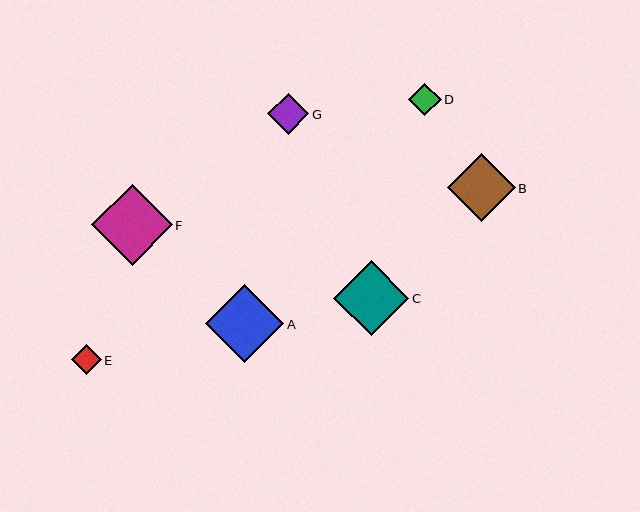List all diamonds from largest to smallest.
From largest to smallest: F, A, C, B, G, D, E.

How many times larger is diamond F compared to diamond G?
Diamond F is approximately 1.9 times the size of diamond G.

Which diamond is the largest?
Diamond F is the largest with a size of approximately 81 pixels.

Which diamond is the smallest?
Diamond E is the smallest with a size of approximately 30 pixels.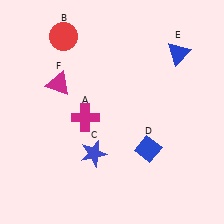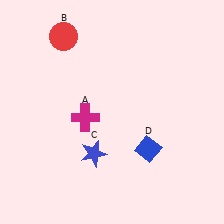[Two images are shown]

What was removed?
The blue triangle (E), the magenta triangle (F) were removed in Image 2.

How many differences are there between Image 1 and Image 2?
There are 2 differences between the two images.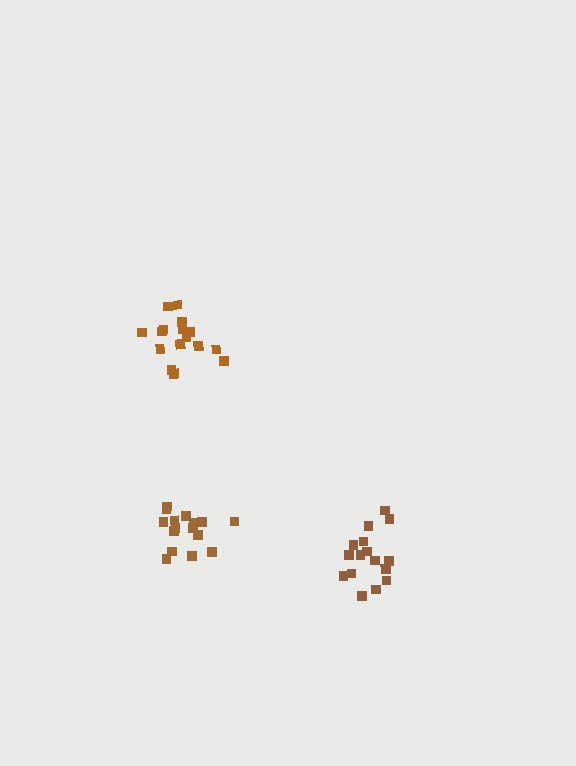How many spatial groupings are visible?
There are 3 spatial groupings.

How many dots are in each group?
Group 1: 16 dots, Group 2: 16 dots, Group 3: 16 dots (48 total).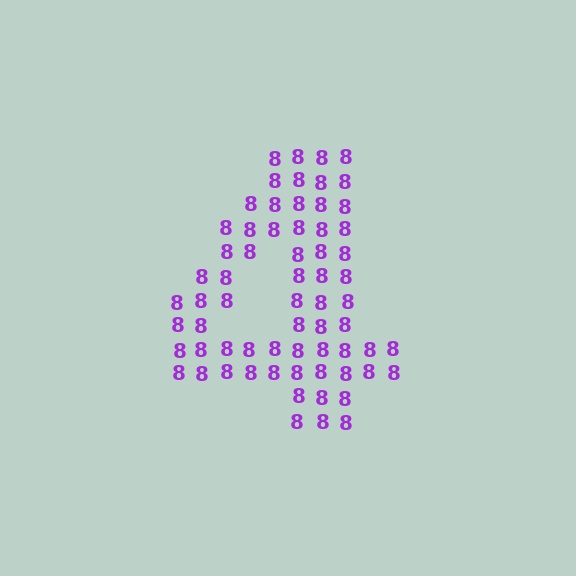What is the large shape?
The large shape is the digit 4.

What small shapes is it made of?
It is made of small digit 8's.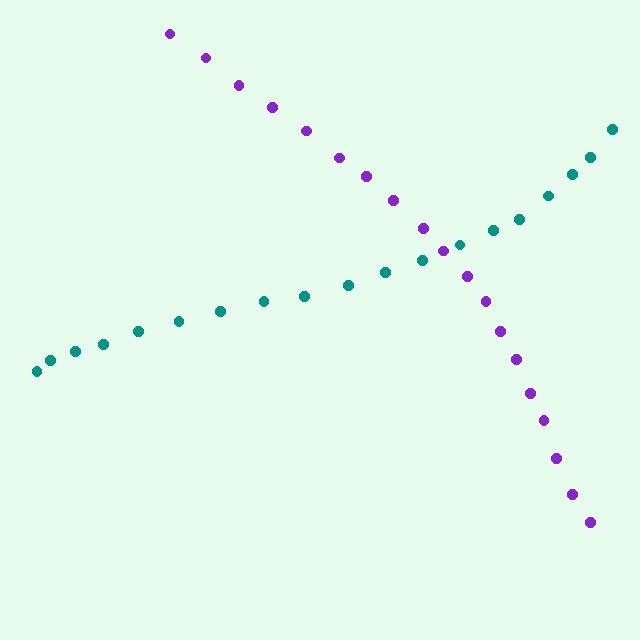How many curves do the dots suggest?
There are 2 distinct paths.